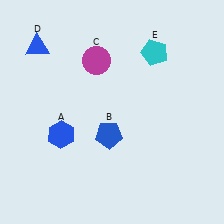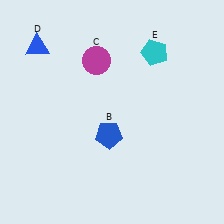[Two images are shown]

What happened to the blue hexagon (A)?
The blue hexagon (A) was removed in Image 2. It was in the bottom-left area of Image 1.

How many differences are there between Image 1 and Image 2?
There is 1 difference between the two images.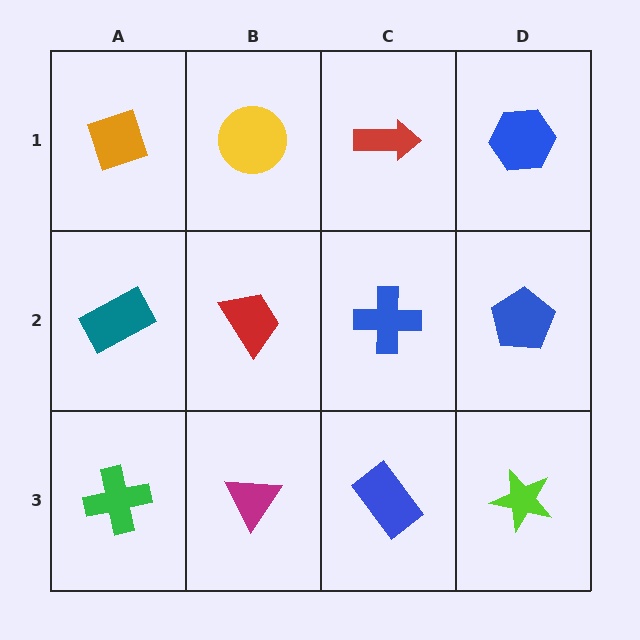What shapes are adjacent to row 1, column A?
A teal rectangle (row 2, column A), a yellow circle (row 1, column B).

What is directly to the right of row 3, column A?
A magenta triangle.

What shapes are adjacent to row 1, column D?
A blue pentagon (row 2, column D), a red arrow (row 1, column C).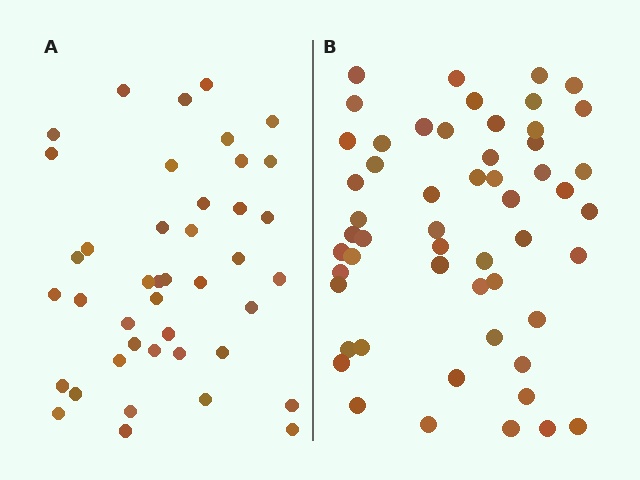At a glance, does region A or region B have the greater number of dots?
Region B (the right region) has more dots.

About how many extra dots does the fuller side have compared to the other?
Region B has roughly 12 or so more dots than region A.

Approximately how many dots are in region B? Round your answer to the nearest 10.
About 50 dots. (The exact count is 54, which rounds to 50.)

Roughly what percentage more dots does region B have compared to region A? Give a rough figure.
About 30% more.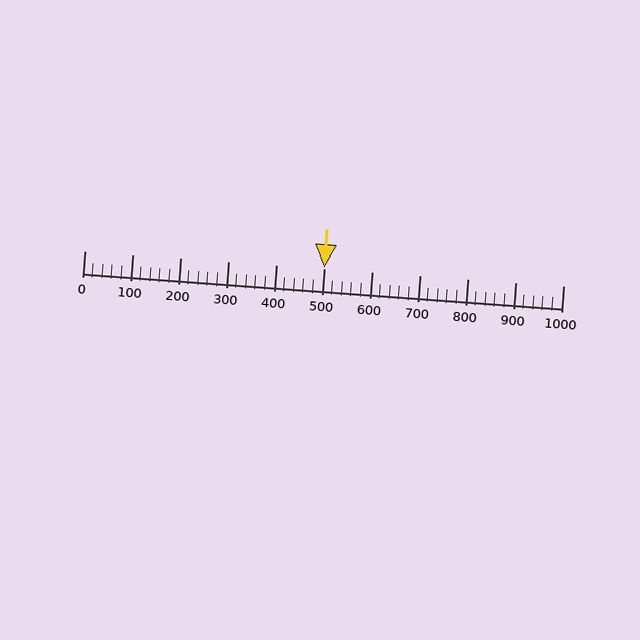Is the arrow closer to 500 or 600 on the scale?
The arrow is closer to 500.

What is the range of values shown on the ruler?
The ruler shows values from 0 to 1000.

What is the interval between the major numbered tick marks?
The major tick marks are spaced 100 units apart.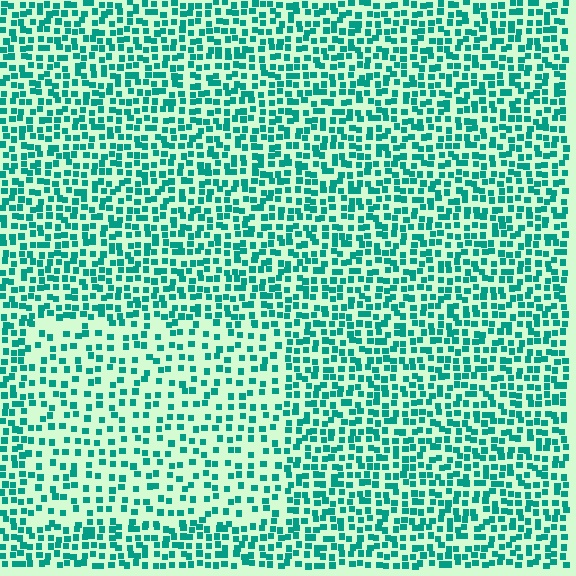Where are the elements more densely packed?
The elements are more densely packed outside the rectangle boundary.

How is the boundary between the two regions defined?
The boundary is defined by a change in element density (approximately 1.7x ratio). All elements are the same color, size, and shape.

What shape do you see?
I see a rectangle.